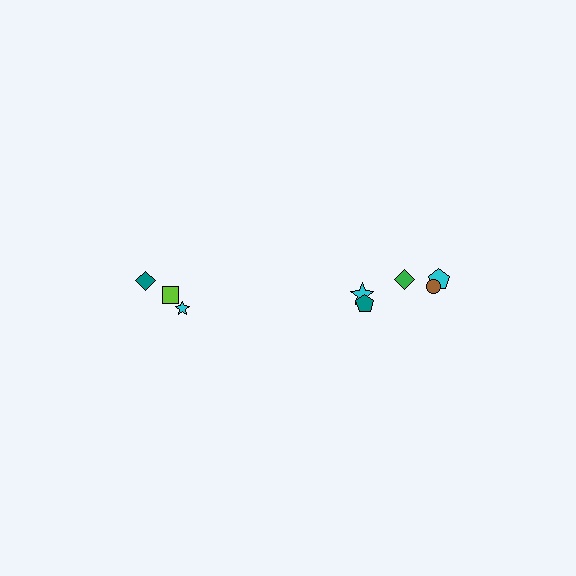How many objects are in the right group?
There are 5 objects.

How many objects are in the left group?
There are 3 objects.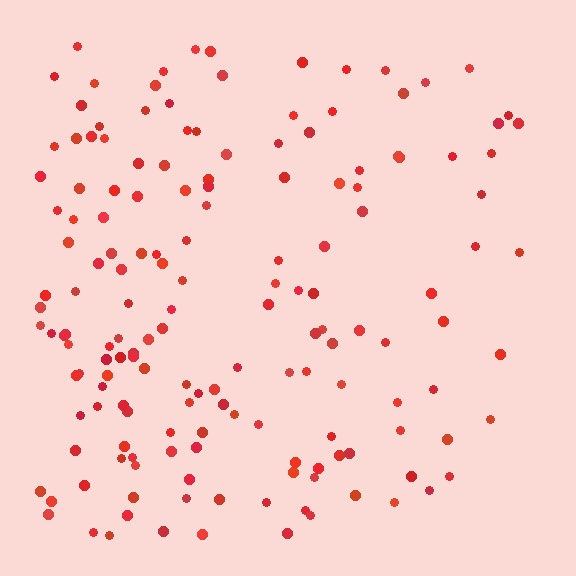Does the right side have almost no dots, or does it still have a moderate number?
Still a moderate number, just noticeably fewer than the left.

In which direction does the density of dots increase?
From right to left, with the left side densest.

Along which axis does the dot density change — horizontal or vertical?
Horizontal.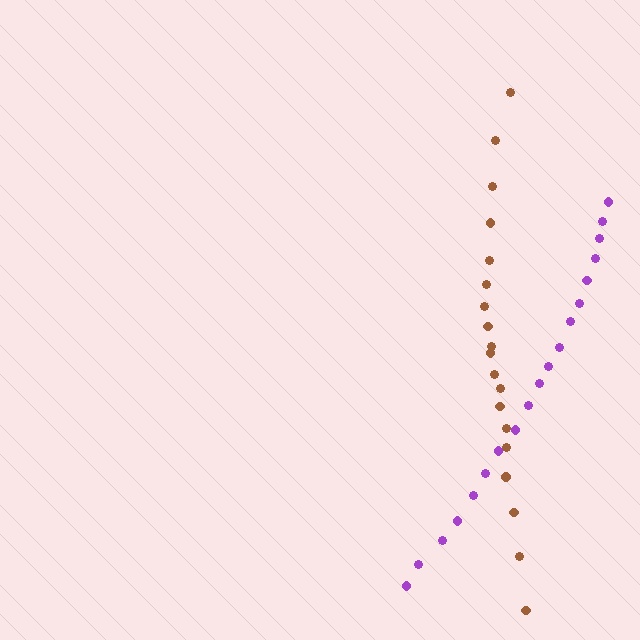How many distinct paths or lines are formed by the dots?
There are 2 distinct paths.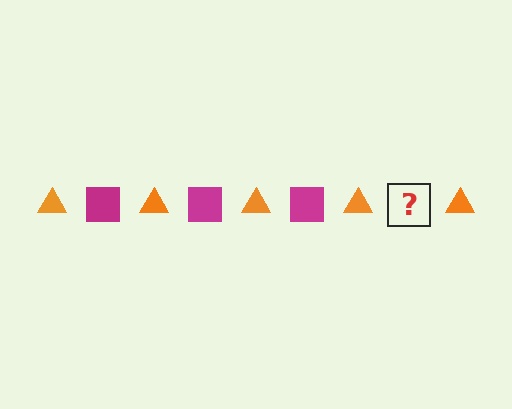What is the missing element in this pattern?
The missing element is a magenta square.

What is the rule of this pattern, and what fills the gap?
The rule is that the pattern alternates between orange triangle and magenta square. The gap should be filled with a magenta square.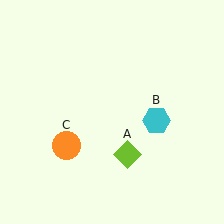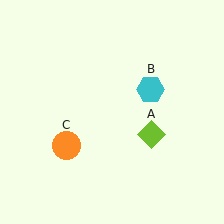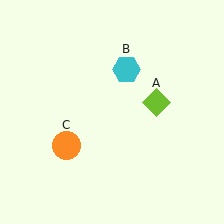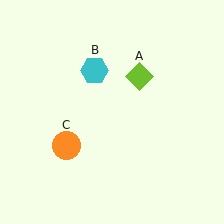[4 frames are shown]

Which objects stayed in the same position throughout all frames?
Orange circle (object C) remained stationary.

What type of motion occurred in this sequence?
The lime diamond (object A), cyan hexagon (object B) rotated counterclockwise around the center of the scene.